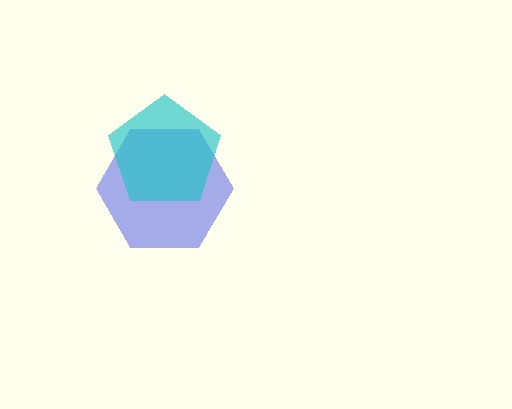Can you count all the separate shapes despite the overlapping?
Yes, there are 2 separate shapes.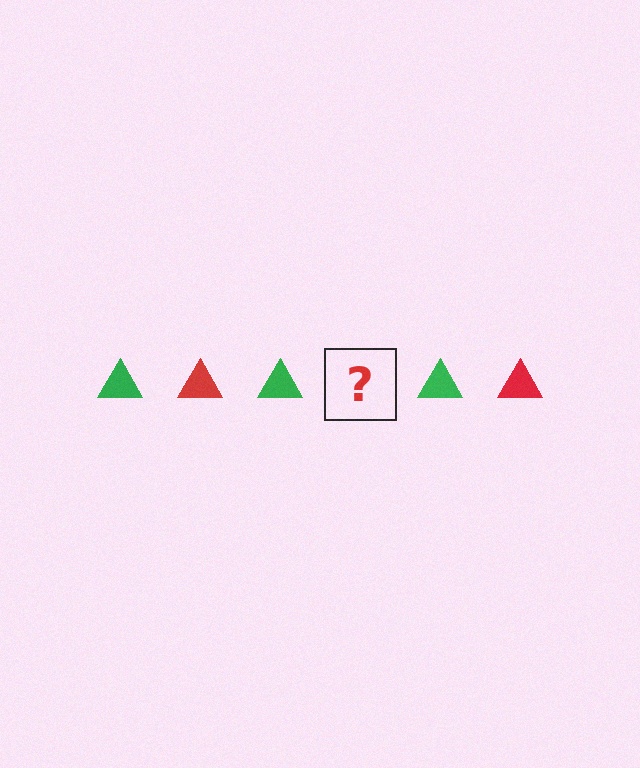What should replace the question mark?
The question mark should be replaced with a red triangle.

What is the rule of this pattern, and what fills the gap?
The rule is that the pattern cycles through green, red triangles. The gap should be filled with a red triangle.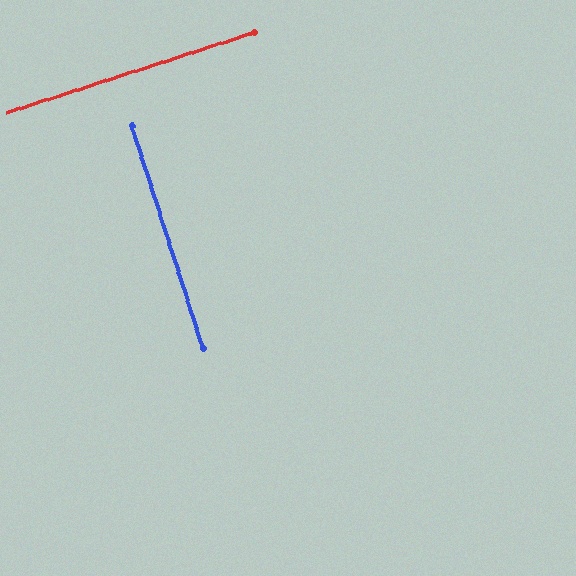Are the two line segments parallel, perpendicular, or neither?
Perpendicular — they meet at approximately 90°.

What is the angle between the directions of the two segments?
Approximately 90 degrees.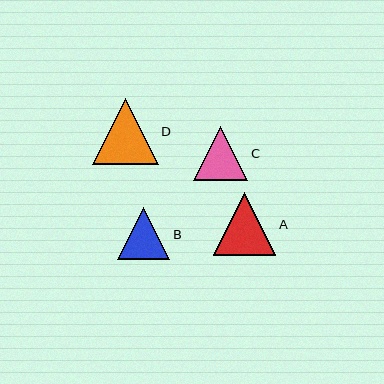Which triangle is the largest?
Triangle D is the largest with a size of approximately 66 pixels.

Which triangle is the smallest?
Triangle B is the smallest with a size of approximately 52 pixels.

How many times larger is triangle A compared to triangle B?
Triangle A is approximately 1.2 times the size of triangle B.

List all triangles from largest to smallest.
From largest to smallest: D, A, C, B.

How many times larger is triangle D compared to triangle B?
Triangle D is approximately 1.3 times the size of triangle B.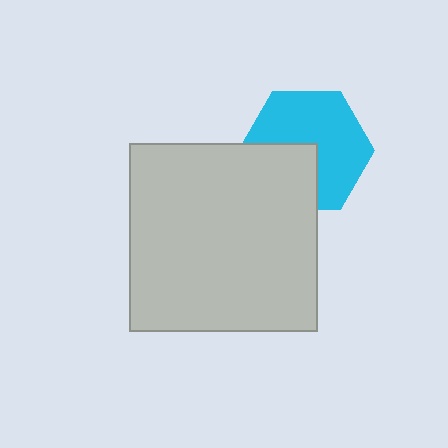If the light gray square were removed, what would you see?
You would see the complete cyan hexagon.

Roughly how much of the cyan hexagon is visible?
Most of it is visible (roughly 65%).